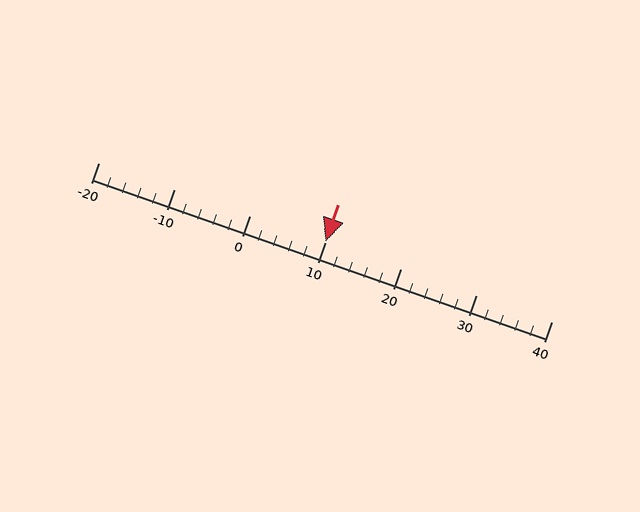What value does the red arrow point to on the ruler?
The red arrow points to approximately 10.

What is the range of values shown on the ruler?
The ruler shows values from -20 to 40.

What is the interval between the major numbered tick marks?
The major tick marks are spaced 10 units apart.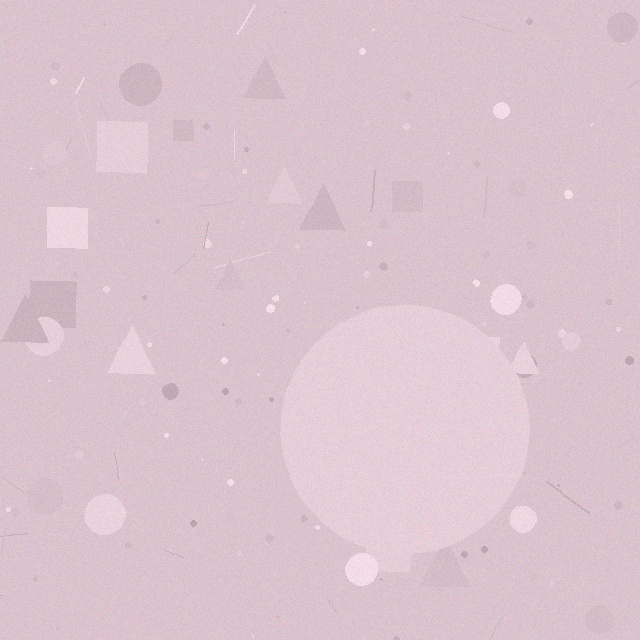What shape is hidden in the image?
A circle is hidden in the image.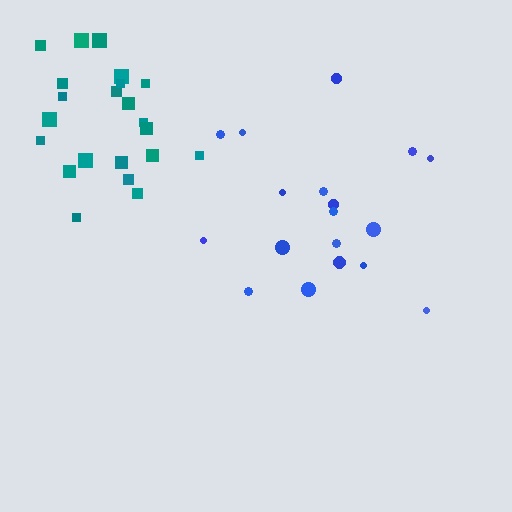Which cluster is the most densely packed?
Teal.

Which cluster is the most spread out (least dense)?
Blue.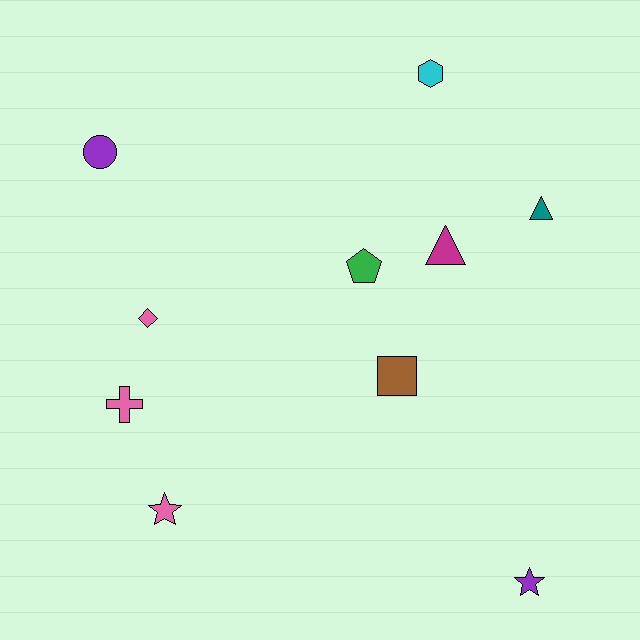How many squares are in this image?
There is 1 square.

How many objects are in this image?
There are 10 objects.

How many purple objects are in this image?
There are 2 purple objects.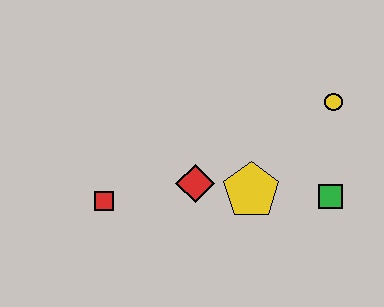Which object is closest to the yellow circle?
The green square is closest to the yellow circle.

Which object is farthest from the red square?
The yellow circle is farthest from the red square.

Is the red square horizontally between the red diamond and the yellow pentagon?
No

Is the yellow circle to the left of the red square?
No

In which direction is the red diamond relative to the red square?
The red diamond is to the right of the red square.